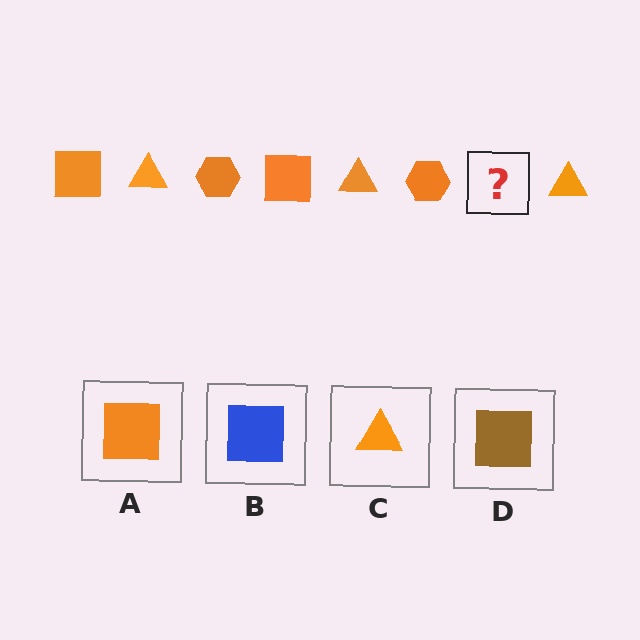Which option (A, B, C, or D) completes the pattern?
A.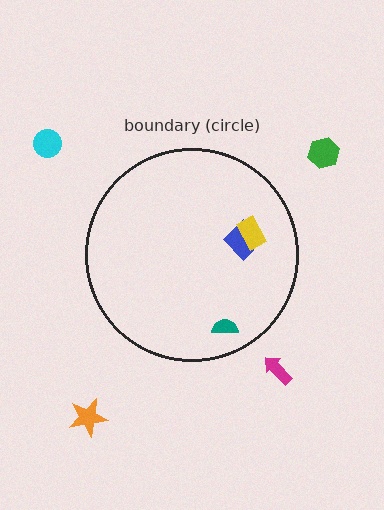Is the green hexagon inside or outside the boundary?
Outside.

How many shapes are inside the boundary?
3 inside, 4 outside.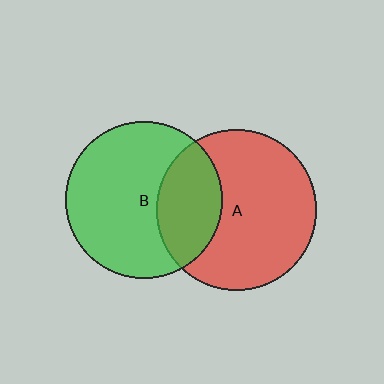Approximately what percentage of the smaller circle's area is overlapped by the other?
Approximately 30%.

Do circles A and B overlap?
Yes.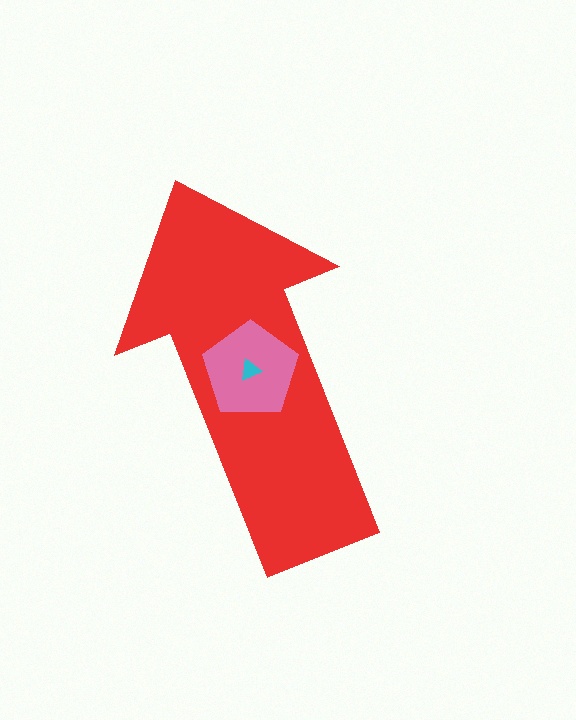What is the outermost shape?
The red arrow.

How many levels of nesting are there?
3.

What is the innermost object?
The cyan triangle.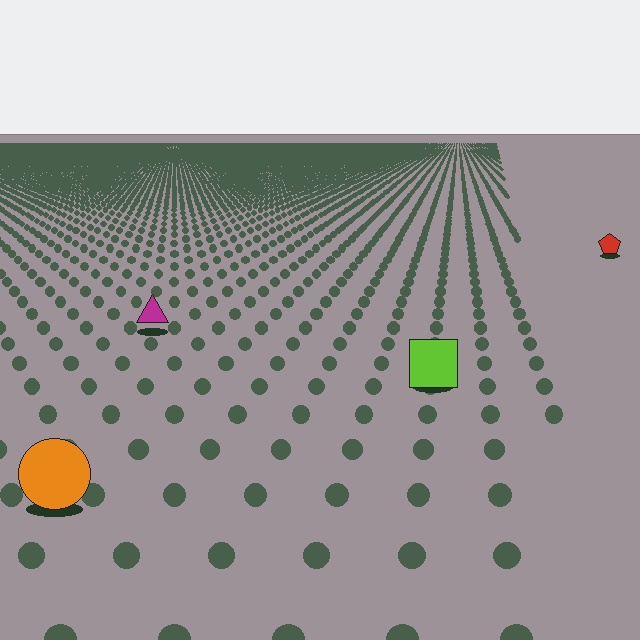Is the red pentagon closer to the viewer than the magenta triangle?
No. The magenta triangle is closer — you can tell from the texture gradient: the ground texture is coarser near it.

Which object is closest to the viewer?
The orange circle is closest. The texture marks near it are larger and more spread out.